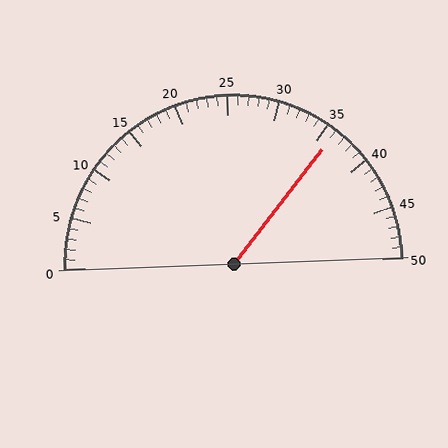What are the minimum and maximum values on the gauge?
The gauge ranges from 0 to 50.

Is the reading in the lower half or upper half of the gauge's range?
The reading is in the upper half of the range (0 to 50).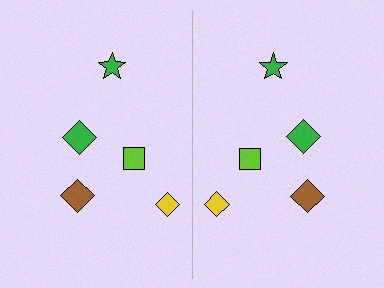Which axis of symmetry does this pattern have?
The pattern has a vertical axis of symmetry running through the center of the image.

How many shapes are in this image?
There are 10 shapes in this image.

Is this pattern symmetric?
Yes, this pattern has bilateral (reflection) symmetry.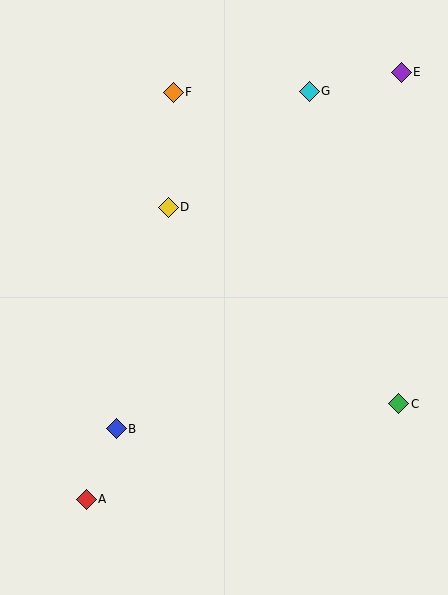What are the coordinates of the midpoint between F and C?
The midpoint between F and C is at (286, 248).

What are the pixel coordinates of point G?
Point G is at (309, 91).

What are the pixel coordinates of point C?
Point C is at (399, 404).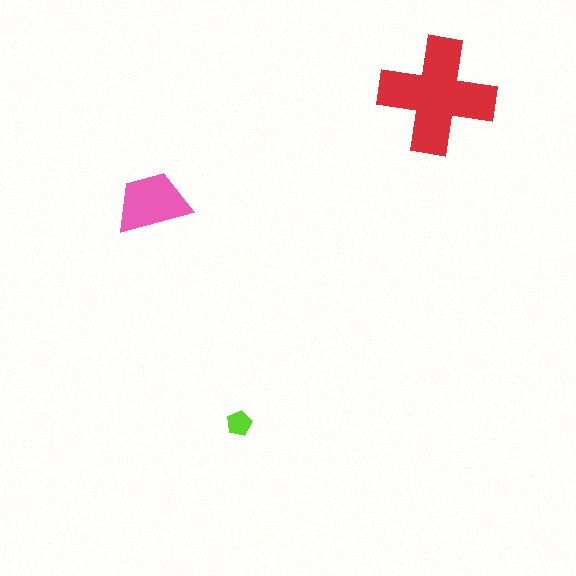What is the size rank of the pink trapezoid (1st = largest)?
2nd.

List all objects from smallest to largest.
The lime pentagon, the pink trapezoid, the red cross.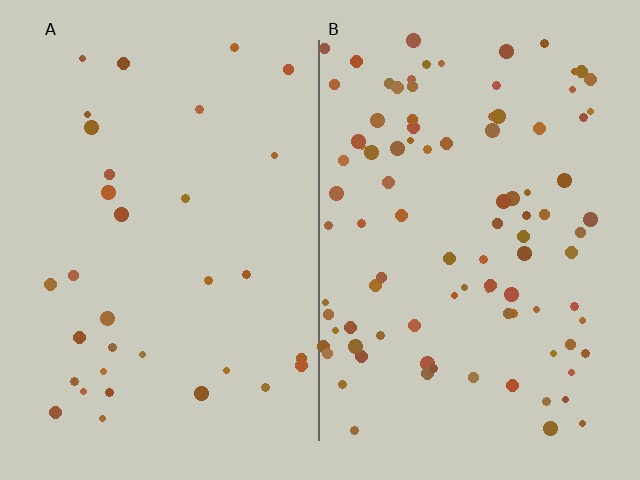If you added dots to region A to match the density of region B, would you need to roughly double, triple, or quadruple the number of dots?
Approximately triple.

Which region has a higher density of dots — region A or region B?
B (the right).